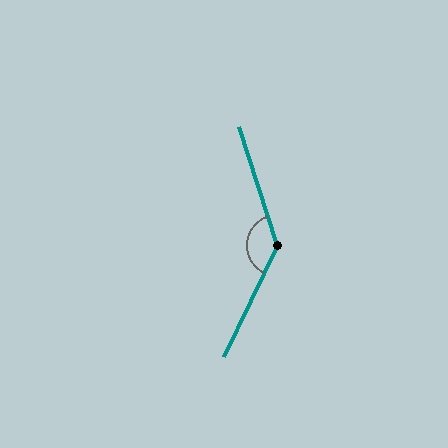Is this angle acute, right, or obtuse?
It is obtuse.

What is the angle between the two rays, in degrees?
Approximately 136 degrees.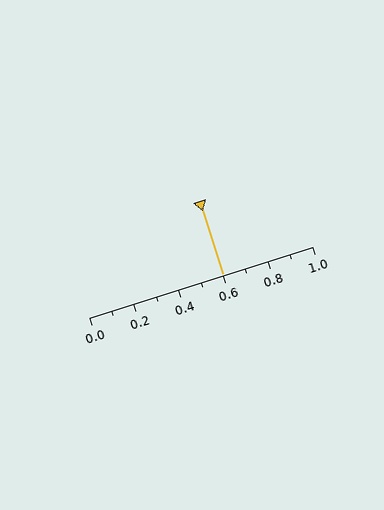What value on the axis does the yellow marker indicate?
The marker indicates approximately 0.6.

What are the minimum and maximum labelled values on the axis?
The axis runs from 0.0 to 1.0.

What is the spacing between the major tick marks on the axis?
The major ticks are spaced 0.2 apart.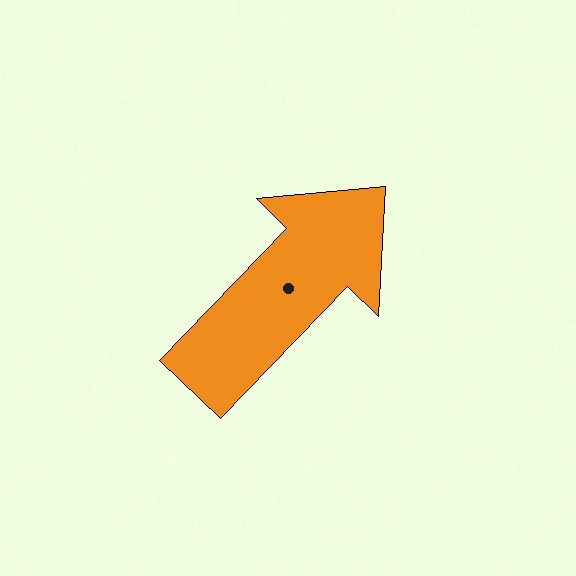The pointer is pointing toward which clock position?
Roughly 1 o'clock.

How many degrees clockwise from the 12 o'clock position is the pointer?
Approximately 44 degrees.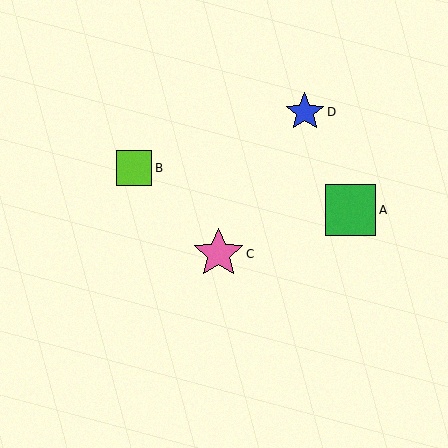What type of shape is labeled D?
Shape D is a blue star.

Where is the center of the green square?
The center of the green square is at (350, 210).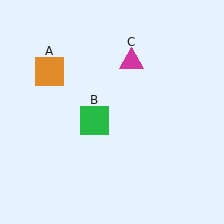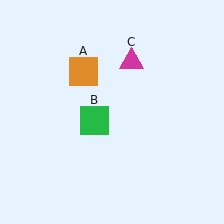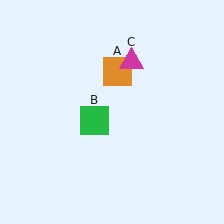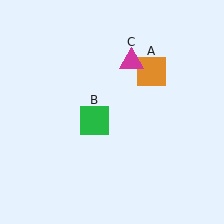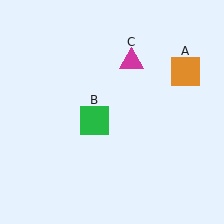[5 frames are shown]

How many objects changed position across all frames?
1 object changed position: orange square (object A).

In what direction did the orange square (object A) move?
The orange square (object A) moved right.